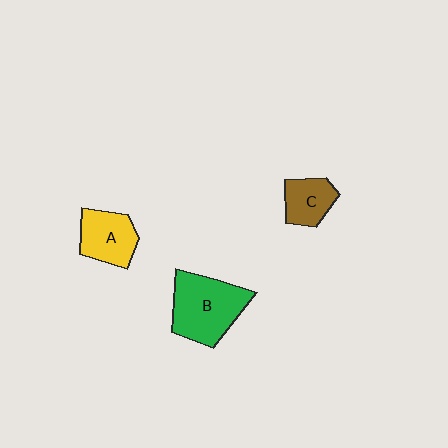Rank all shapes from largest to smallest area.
From largest to smallest: B (green), A (yellow), C (brown).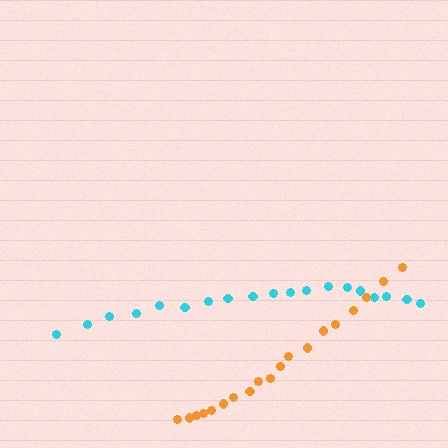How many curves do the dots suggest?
There are 2 distinct paths.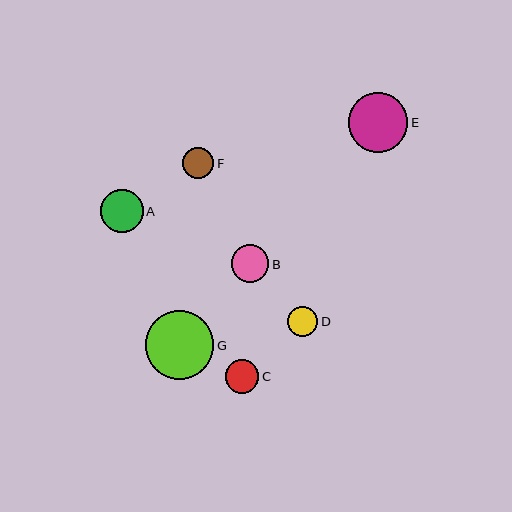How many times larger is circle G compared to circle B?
Circle G is approximately 1.8 times the size of circle B.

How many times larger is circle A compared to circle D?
Circle A is approximately 1.4 times the size of circle D.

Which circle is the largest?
Circle G is the largest with a size of approximately 68 pixels.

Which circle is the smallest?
Circle D is the smallest with a size of approximately 30 pixels.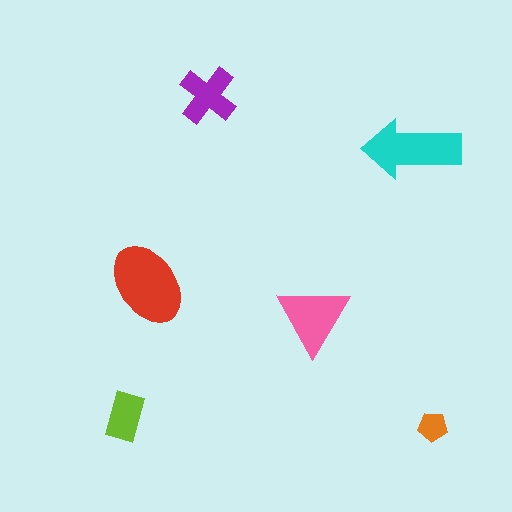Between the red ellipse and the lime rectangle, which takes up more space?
The red ellipse.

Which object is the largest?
The red ellipse.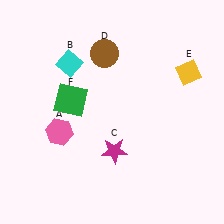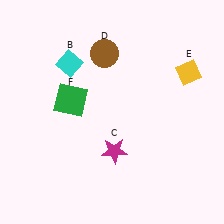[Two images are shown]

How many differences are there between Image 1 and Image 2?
There is 1 difference between the two images.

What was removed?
The pink hexagon (A) was removed in Image 2.